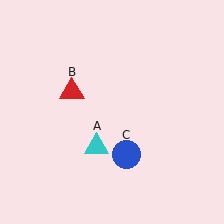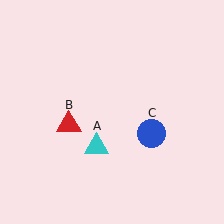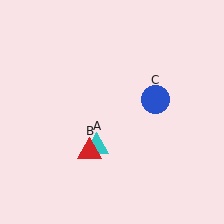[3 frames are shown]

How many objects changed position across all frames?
2 objects changed position: red triangle (object B), blue circle (object C).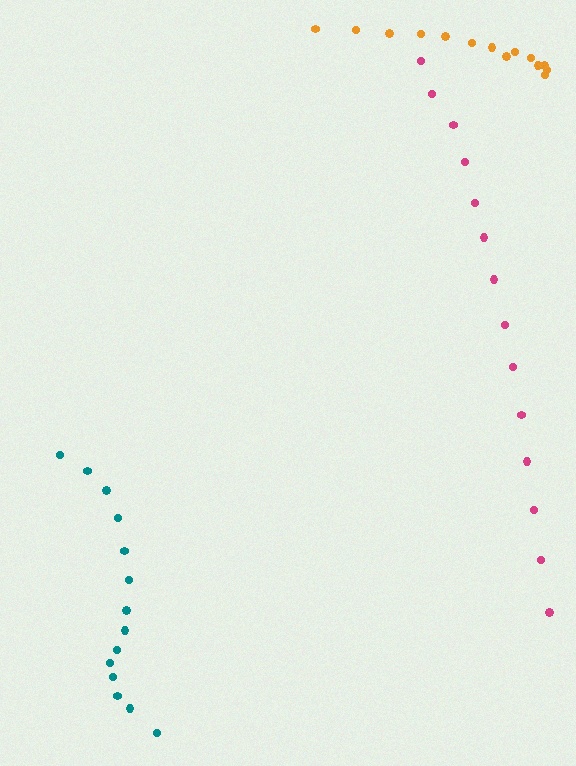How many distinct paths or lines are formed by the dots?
There are 3 distinct paths.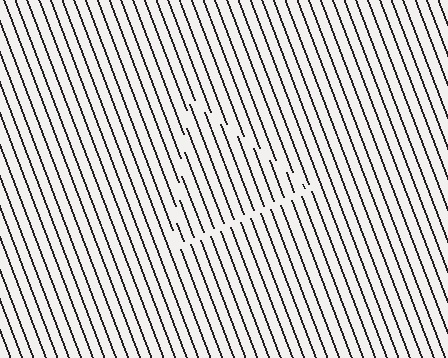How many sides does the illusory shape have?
3 sides — the line-ends trace a triangle.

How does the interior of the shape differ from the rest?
The interior of the shape contains the same grating, shifted by half a period — the contour is defined by the phase discontinuity where line-ends from the inner and outer gratings abut.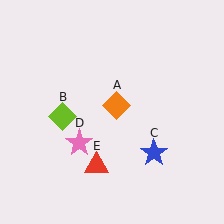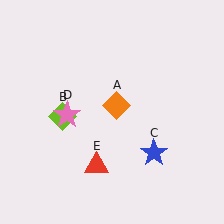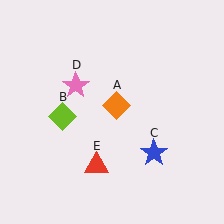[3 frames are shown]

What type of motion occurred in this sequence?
The pink star (object D) rotated clockwise around the center of the scene.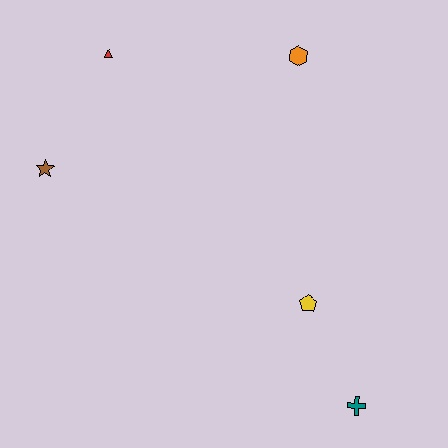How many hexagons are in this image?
There is 1 hexagon.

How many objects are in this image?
There are 5 objects.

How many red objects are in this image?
There is 1 red object.